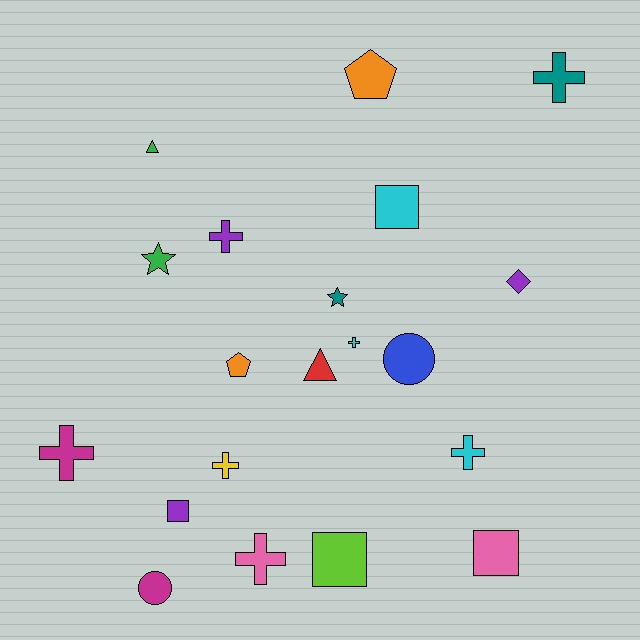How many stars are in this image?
There are 2 stars.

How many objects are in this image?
There are 20 objects.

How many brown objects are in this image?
There are no brown objects.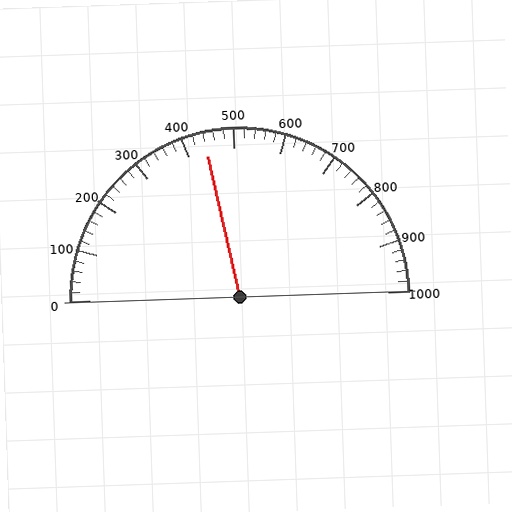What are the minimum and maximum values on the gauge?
The gauge ranges from 0 to 1000.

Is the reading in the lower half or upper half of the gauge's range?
The reading is in the lower half of the range (0 to 1000).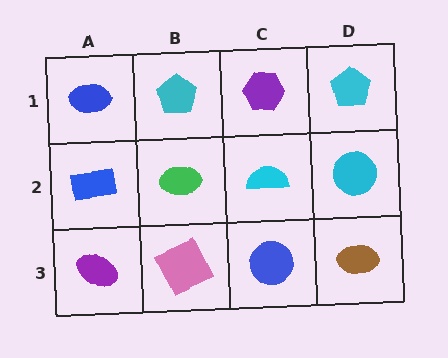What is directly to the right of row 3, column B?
A blue circle.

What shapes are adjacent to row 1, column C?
A cyan semicircle (row 2, column C), a cyan pentagon (row 1, column B), a cyan pentagon (row 1, column D).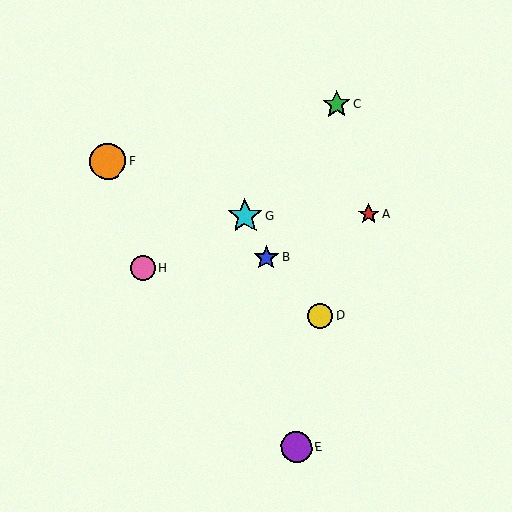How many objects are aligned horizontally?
2 objects (A, G) are aligned horizontally.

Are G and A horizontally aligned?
Yes, both are at y≈216.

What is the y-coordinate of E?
Object E is at y≈447.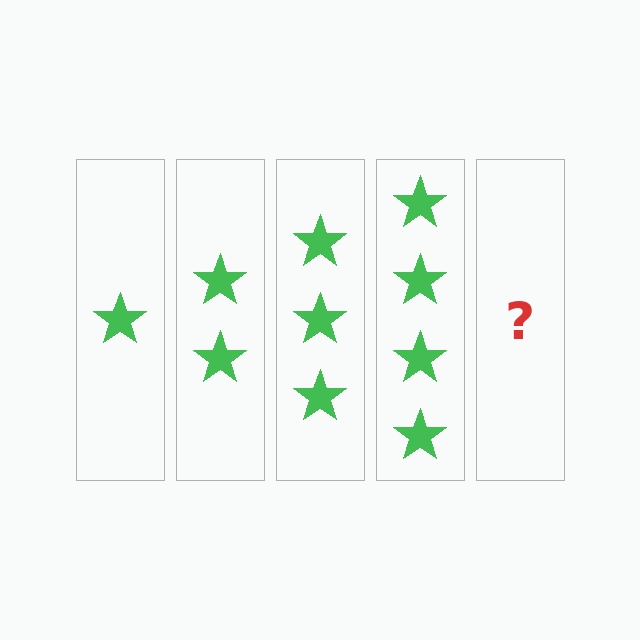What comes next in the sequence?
The next element should be 5 stars.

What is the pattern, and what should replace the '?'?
The pattern is that each step adds one more star. The '?' should be 5 stars.